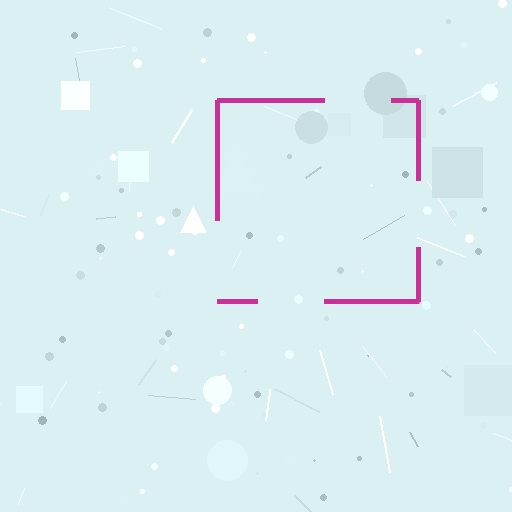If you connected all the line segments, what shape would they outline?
They would outline a square.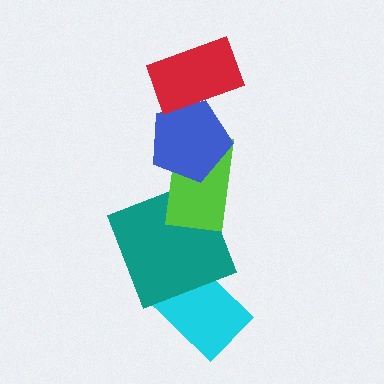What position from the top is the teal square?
The teal square is 4th from the top.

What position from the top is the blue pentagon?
The blue pentagon is 2nd from the top.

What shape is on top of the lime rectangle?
The blue pentagon is on top of the lime rectangle.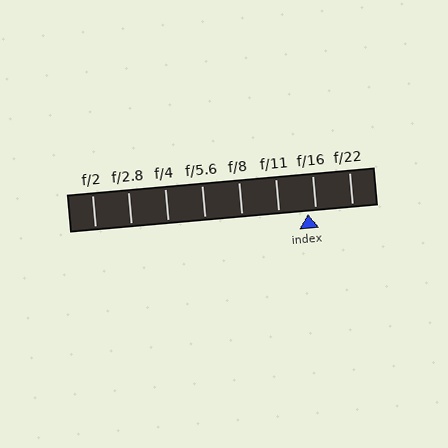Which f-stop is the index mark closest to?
The index mark is closest to f/16.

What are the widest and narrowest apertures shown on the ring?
The widest aperture shown is f/2 and the narrowest is f/22.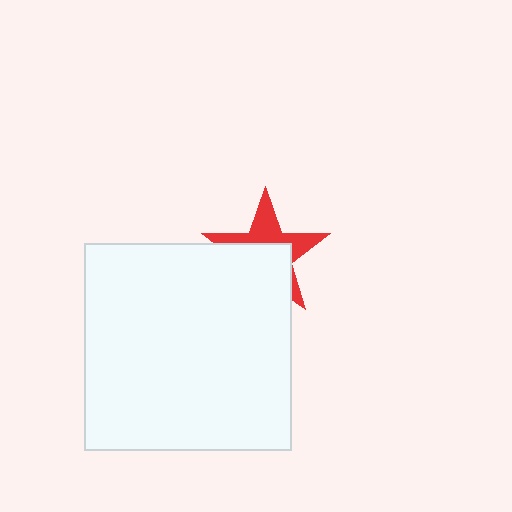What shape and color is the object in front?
The object in front is a white square.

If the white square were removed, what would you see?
You would see the complete red star.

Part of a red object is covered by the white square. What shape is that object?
It is a star.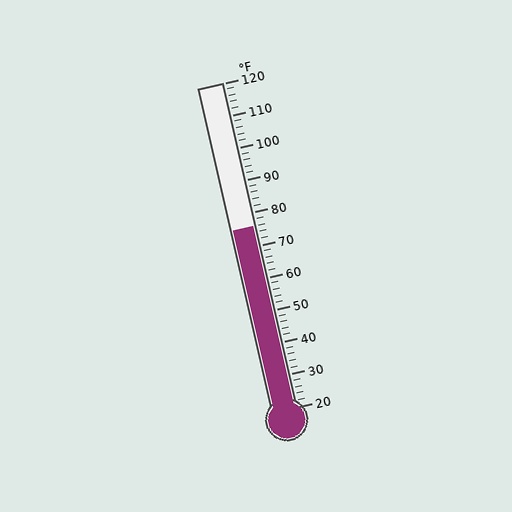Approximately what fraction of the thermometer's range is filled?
The thermometer is filled to approximately 55% of its range.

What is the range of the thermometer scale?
The thermometer scale ranges from 20°F to 120°F.